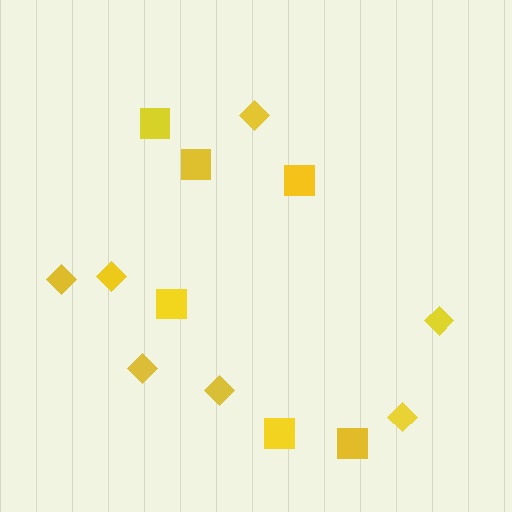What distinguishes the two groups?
There are 2 groups: one group of squares (6) and one group of diamonds (7).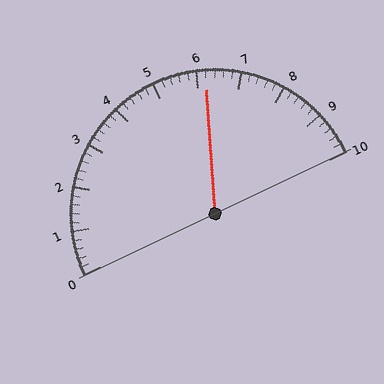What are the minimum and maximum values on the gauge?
The gauge ranges from 0 to 10.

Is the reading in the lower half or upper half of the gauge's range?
The reading is in the upper half of the range (0 to 10).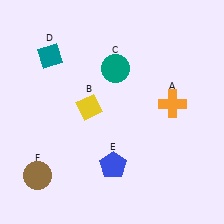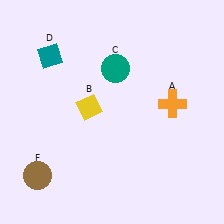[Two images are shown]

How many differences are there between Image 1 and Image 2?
There is 1 difference between the two images.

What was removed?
The blue pentagon (E) was removed in Image 2.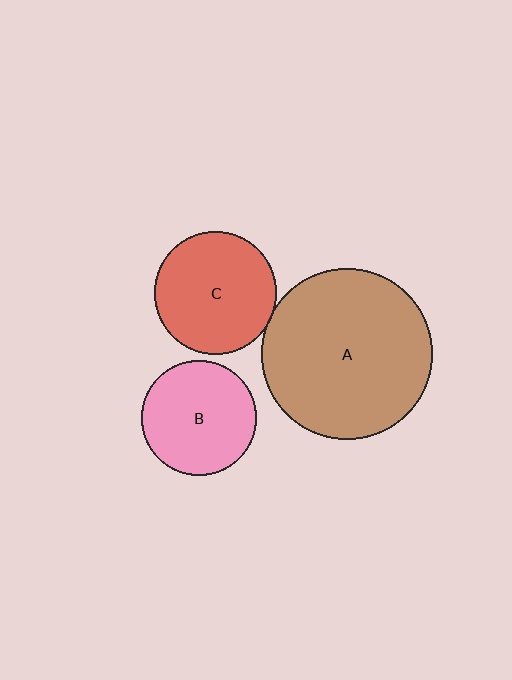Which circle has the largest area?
Circle A (brown).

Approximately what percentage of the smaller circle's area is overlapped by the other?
Approximately 5%.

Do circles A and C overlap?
Yes.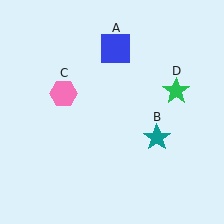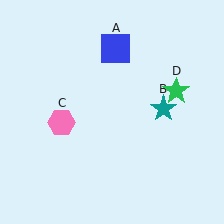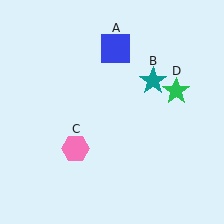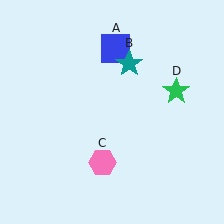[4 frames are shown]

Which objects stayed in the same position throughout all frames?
Blue square (object A) and green star (object D) remained stationary.